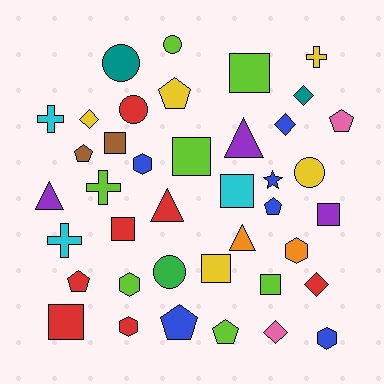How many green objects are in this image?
There is 1 green object.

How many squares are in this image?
There are 9 squares.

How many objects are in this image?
There are 40 objects.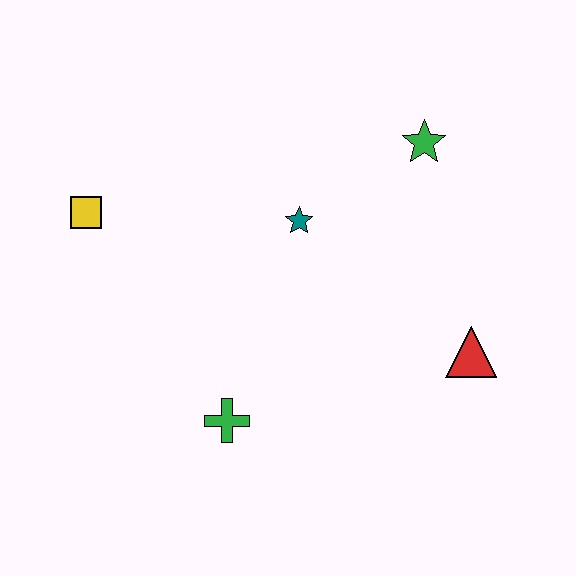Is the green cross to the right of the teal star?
No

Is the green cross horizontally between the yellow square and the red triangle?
Yes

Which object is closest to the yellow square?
The teal star is closest to the yellow square.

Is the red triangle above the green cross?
Yes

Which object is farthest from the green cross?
The green star is farthest from the green cross.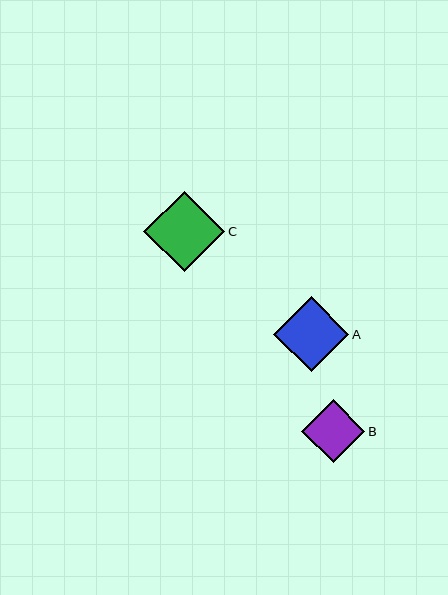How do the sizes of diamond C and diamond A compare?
Diamond C and diamond A are approximately the same size.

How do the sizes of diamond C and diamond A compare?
Diamond C and diamond A are approximately the same size.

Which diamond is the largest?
Diamond C is the largest with a size of approximately 81 pixels.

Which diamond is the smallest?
Diamond B is the smallest with a size of approximately 63 pixels.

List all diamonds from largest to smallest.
From largest to smallest: C, A, B.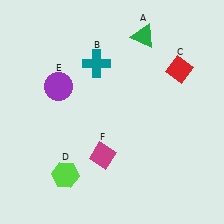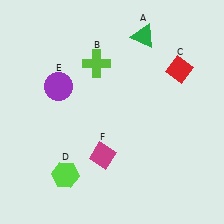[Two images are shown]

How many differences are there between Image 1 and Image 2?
There is 1 difference between the two images.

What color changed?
The cross (B) changed from teal in Image 1 to lime in Image 2.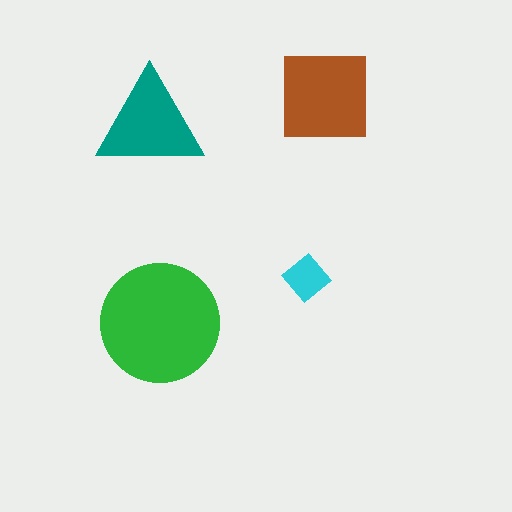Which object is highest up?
The brown square is topmost.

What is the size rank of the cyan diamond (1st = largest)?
4th.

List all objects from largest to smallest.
The green circle, the brown square, the teal triangle, the cyan diamond.